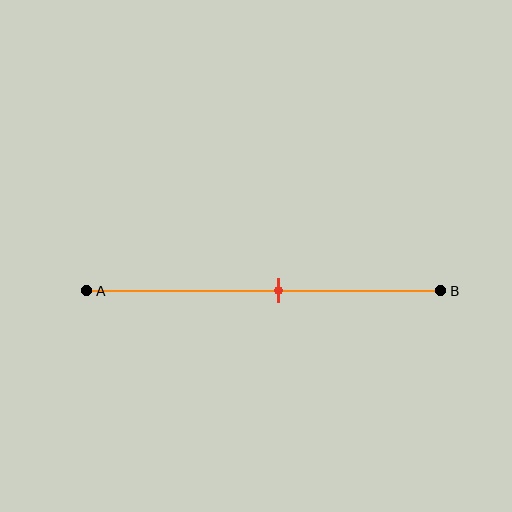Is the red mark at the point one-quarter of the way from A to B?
No, the mark is at about 55% from A, not at the 25% one-quarter point.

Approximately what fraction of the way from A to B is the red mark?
The red mark is approximately 55% of the way from A to B.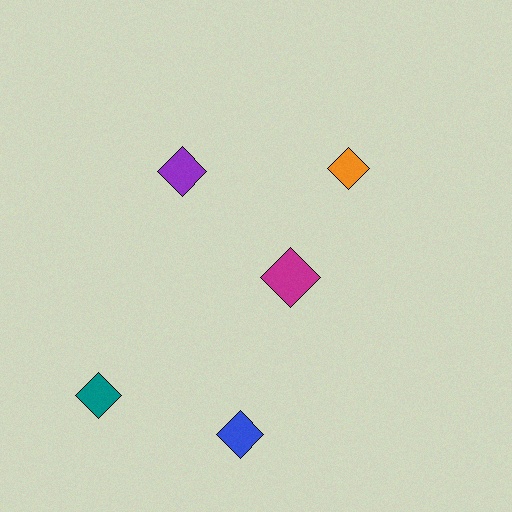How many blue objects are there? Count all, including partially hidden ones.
There is 1 blue object.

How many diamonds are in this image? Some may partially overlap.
There are 5 diamonds.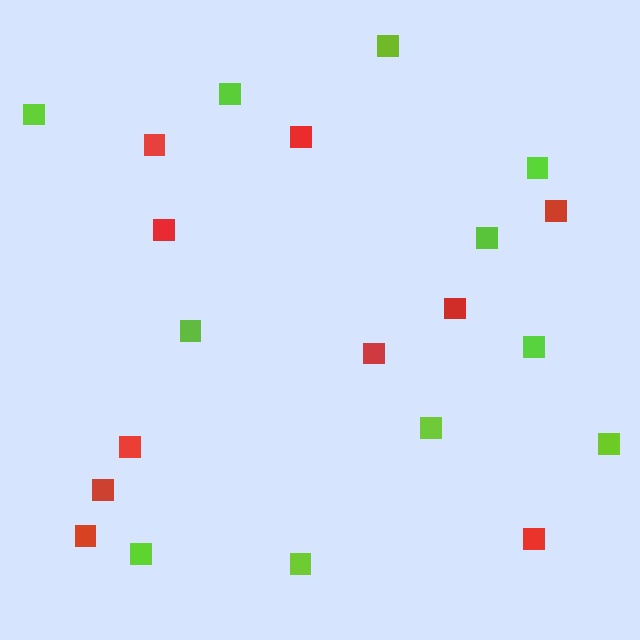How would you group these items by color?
There are 2 groups: one group of red squares (10) and one group of lime squares (11).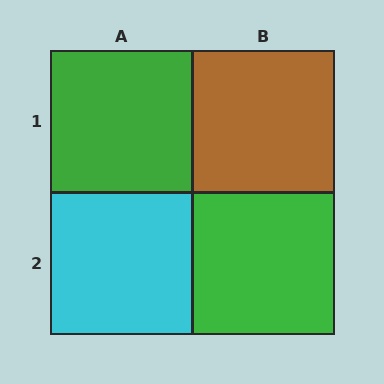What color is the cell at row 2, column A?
Cyan.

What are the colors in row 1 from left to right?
Green, brown.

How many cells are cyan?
1 cell is cyan.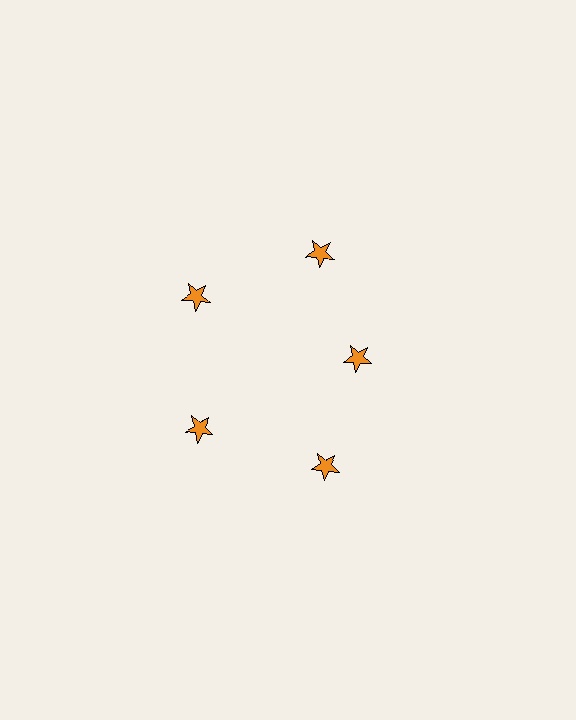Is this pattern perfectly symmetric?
No. The 5 orange stars are arranged in a ring, but one element near the 3 o'clock position is pulled inward toward the center, breaking the 5-fold rotational symmetry.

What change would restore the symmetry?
The symmetry would be restored by moving it outward, back onto the ring so that all 5 stars sit at equal angles and equal distance from the center.